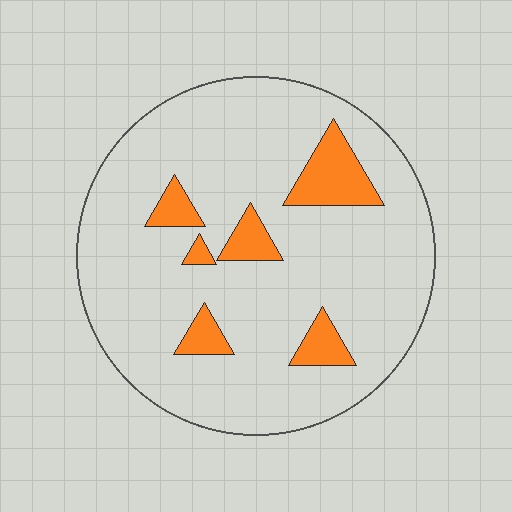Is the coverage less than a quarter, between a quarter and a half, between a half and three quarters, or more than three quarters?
Less than a quarter.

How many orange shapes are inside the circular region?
6.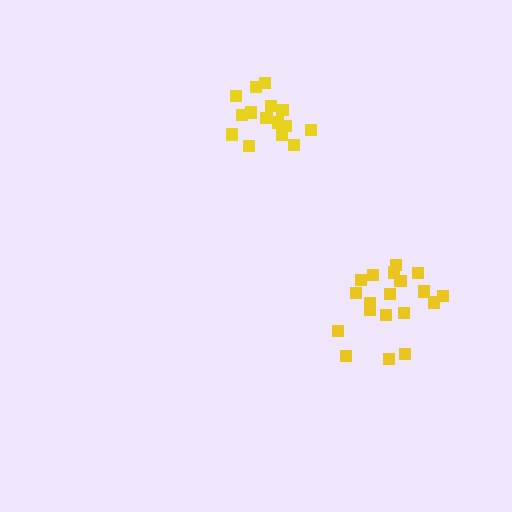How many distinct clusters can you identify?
There are 2 distinct clusters.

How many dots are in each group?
Group 1: 15 dots, Group 2: 19 dots (34 total).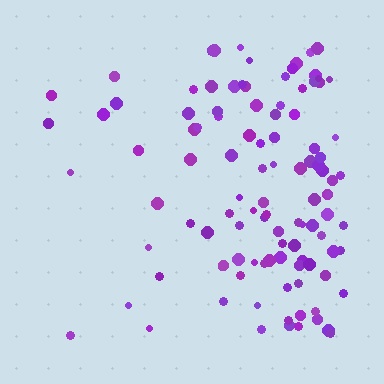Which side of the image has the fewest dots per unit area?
The left.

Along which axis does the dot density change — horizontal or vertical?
Horizontal.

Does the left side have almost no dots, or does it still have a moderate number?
Still a moderate number, just noticeably fewer than the right.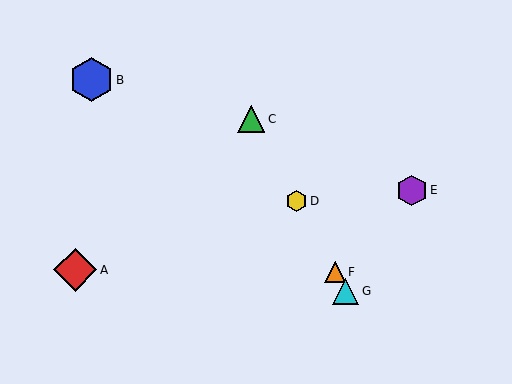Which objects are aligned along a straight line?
Objects C, D, F, G are aligned along a straight line.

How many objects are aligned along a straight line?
4 objects (C, D, F, G) are aligned along a straight line.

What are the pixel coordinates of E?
Object E is at (412, 190).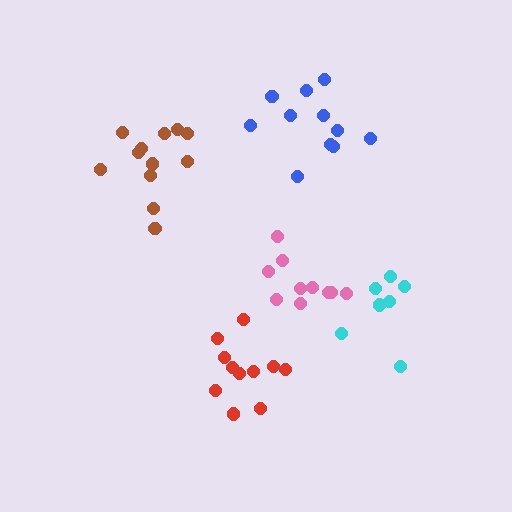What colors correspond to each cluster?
The clusters are colored: blue, brown, pink, red, cyan.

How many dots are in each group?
Group 1: 11 dots, Group 2: 12 dots, Group 3: 10 dots, Group 4: 11 dots, Group 5: 7 dots (51 total).